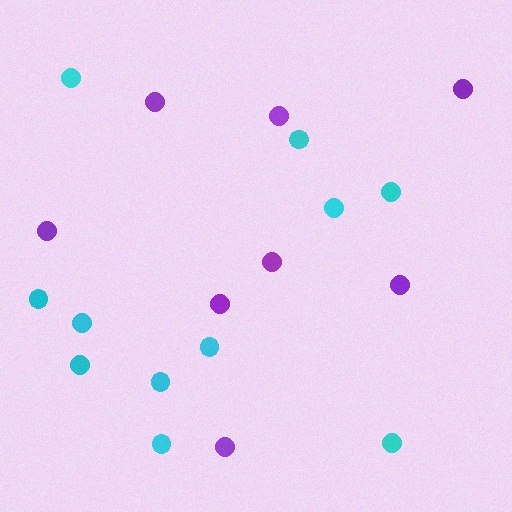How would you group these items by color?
There are 2 groups: one group of cyan circles (11) and one group of purple circles (8).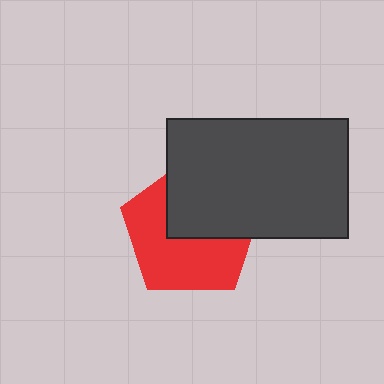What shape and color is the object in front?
The object in front is a dark gray rectangle.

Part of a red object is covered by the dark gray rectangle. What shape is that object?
It is a pentagon.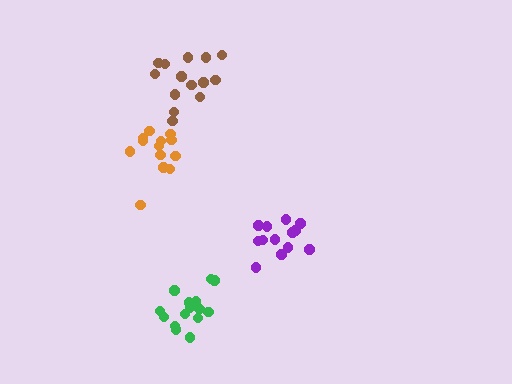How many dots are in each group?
Group 1: 13 dots, Group 2: 14 dots, Group 3: 16 dots, Group 4: 13 dots (56 total).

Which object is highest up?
The brown cluster is topmost.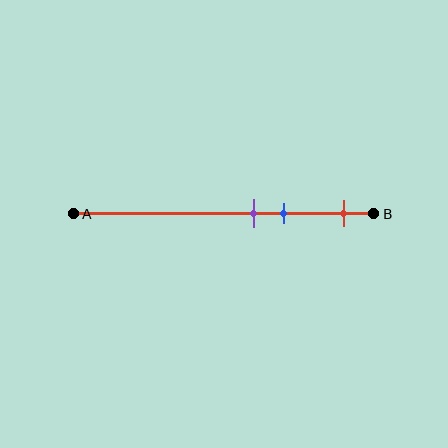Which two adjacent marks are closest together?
The purple and blue marks are the closest adjacent pair.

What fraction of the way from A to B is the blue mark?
The blue mark is approximately 70% (0.7) of the way from A to B.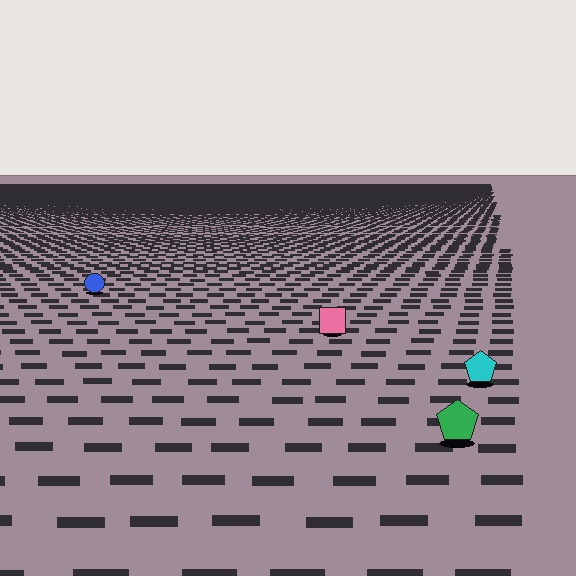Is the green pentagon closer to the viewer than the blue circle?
Yes. The green pentagon is closer — you can tell from the texture gradient: the ground texture is coarser near it.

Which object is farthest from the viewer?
The blue circle is farthest from the viewer. It appears smaller and the ground texture around it is denser.